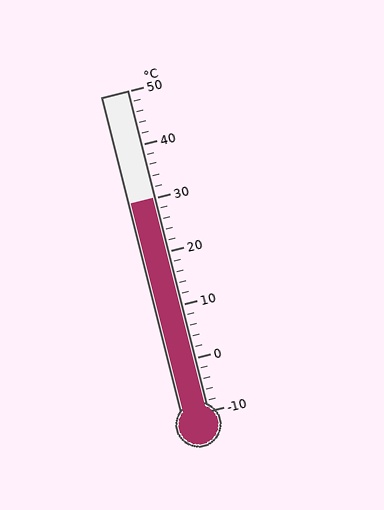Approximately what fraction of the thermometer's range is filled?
The thermometer is filled to approximately 65% of its range.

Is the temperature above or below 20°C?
The temperature is above 20°C.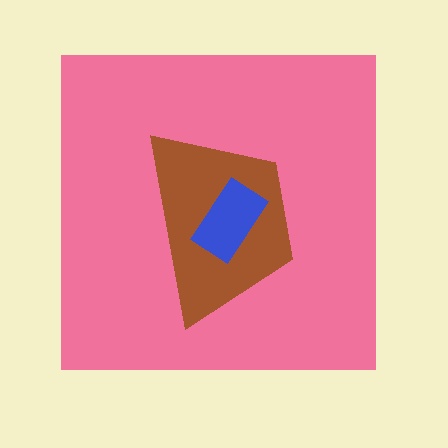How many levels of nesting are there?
3.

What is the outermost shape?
The pink square.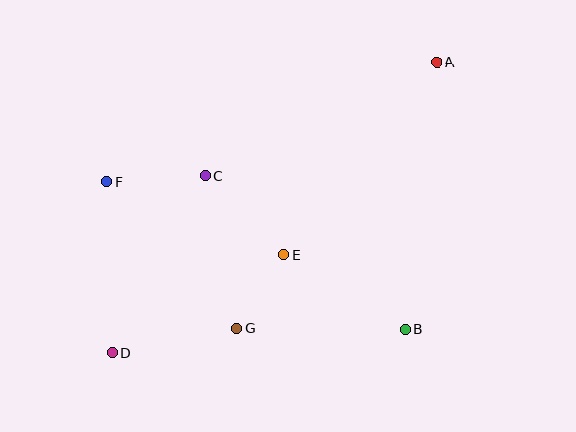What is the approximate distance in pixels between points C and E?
The distance between C and E is approximately 111 pixels.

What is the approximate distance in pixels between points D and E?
The distance between D and E is approximately 197 pixels.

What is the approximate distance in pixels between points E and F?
The distance between E and F is approximately 192 pixels.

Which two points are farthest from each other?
Points A and D are farthest from each other.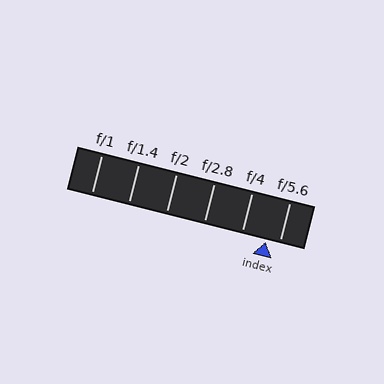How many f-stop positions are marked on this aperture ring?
There are 6 f-stop positions marked.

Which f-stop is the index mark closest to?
The index mark is closest to f/5.6.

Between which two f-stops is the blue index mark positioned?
The index mark is between f/4 and f/5.6.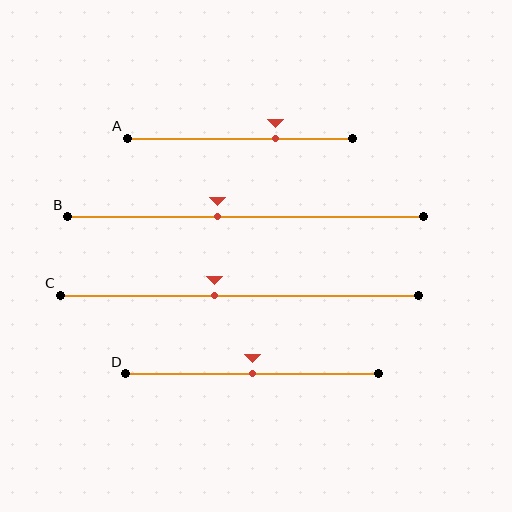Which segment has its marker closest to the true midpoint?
Segment D has its marker closest to the true midpoint.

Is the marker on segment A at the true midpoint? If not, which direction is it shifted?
No, the marker on segment A is shifted to the right by about 16% of the segment length.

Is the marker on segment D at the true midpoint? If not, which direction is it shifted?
Yes, the marker on segment D is at the true midpoint.